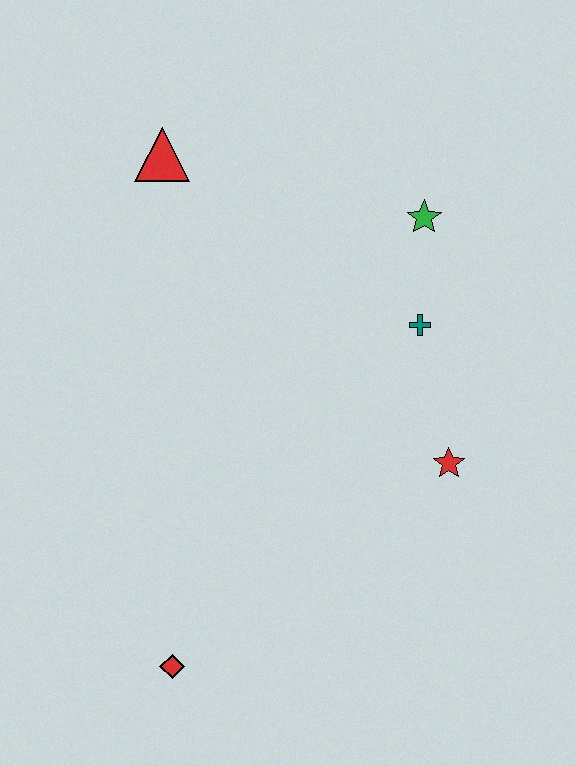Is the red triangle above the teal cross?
Yes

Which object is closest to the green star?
The teal cross is closest to the green star.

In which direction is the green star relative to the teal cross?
The green star is above the teal cross.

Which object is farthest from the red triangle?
The red diamond is farthest from the red triangle.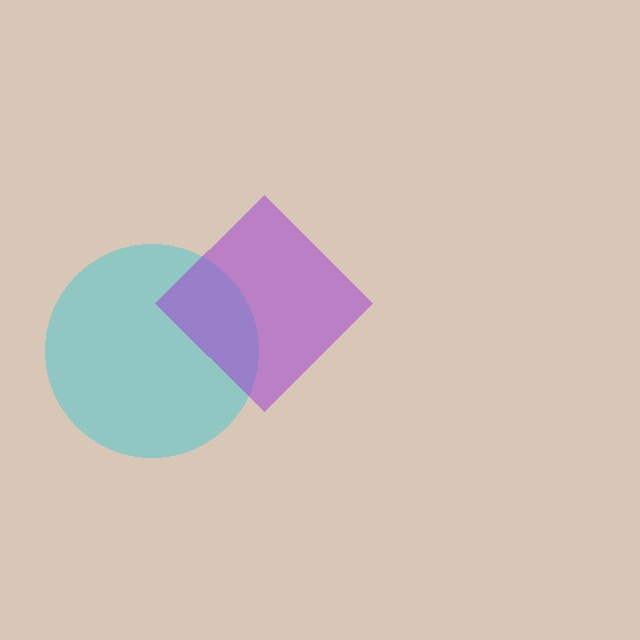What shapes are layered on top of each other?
The layered shapes are: a cyan circle, a purple diamond.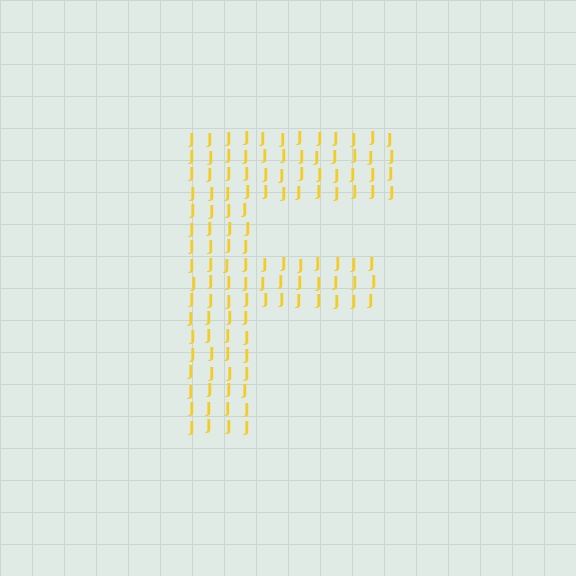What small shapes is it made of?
It is made of small letter J's.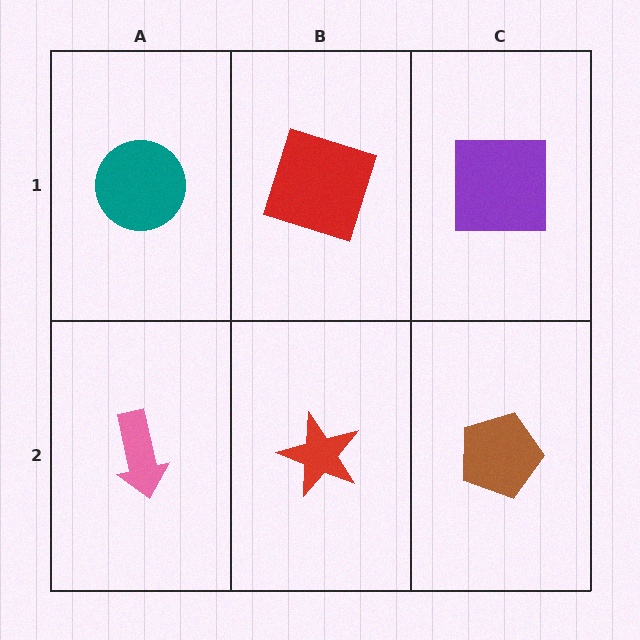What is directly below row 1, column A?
A pink arrow.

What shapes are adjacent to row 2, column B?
A red square (row 1, column B), a pink arrow (row 2, column A), a brown pentagon (row 2, column C).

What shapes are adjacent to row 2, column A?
A teal circle (row 1, column A), a red star (row 2, column B).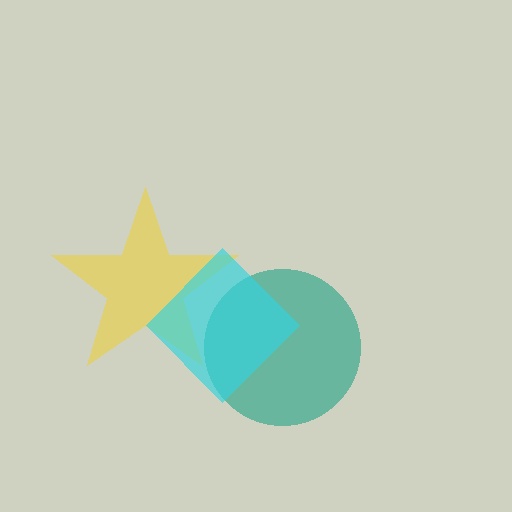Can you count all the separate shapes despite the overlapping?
Yes, there are 3 separate shapes.